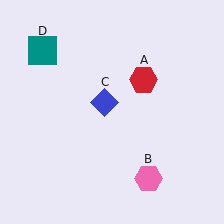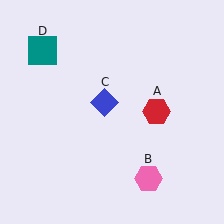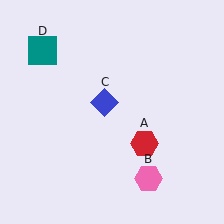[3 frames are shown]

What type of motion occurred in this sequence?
The red hexagon (object A) rotated clockwise around the center of the scene.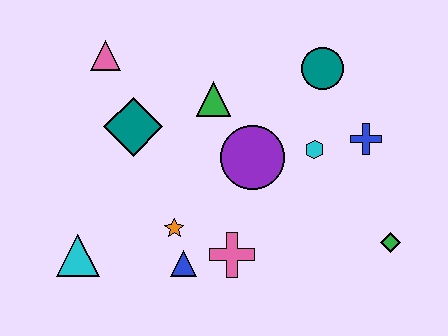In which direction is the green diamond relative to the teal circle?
The green diamond is below the teal circle.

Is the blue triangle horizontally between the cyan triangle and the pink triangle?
No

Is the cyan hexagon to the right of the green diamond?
No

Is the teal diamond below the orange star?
No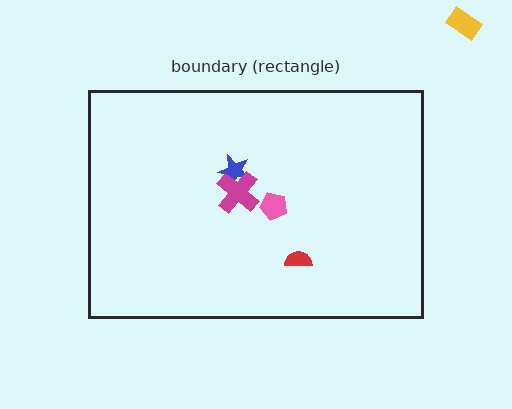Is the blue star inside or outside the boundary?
Inside.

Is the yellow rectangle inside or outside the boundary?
Outside.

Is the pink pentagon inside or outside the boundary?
Inside.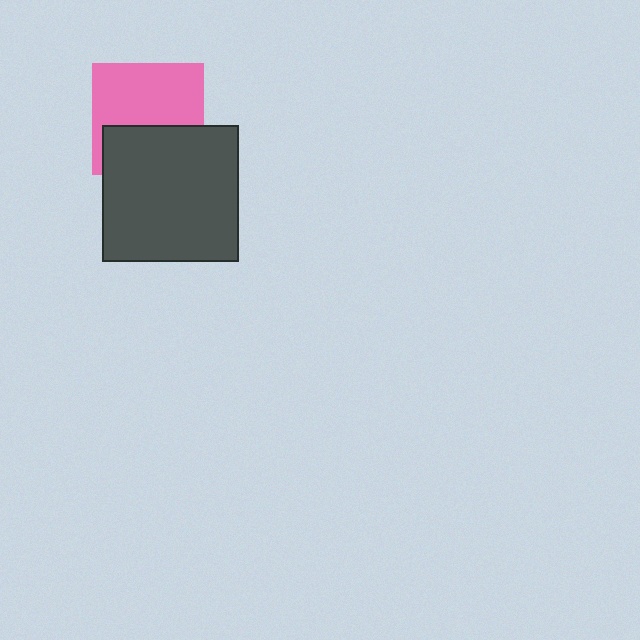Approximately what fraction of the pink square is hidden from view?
Roughly 41% of the pink square is hidden behind the dark gray square.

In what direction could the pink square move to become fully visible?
The pink square could move up. That would shift it out from behind the dark gray square entirely.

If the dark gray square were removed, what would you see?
You would see the complete pink square.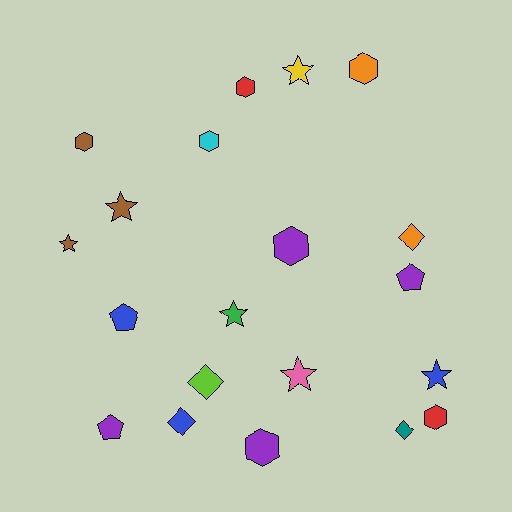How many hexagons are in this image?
There are 7 hexagons.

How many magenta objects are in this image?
There are no magenta objects.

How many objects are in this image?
There are 20 objects.